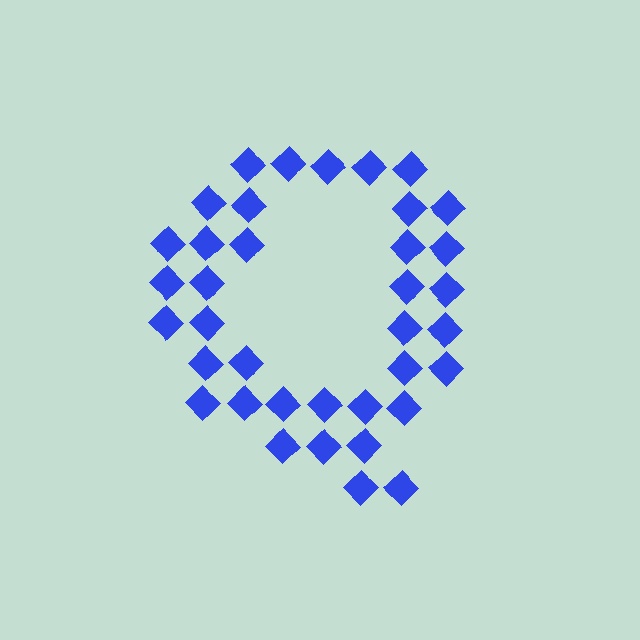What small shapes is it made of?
It is made of small diamonds.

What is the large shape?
The large shape is the letter Q.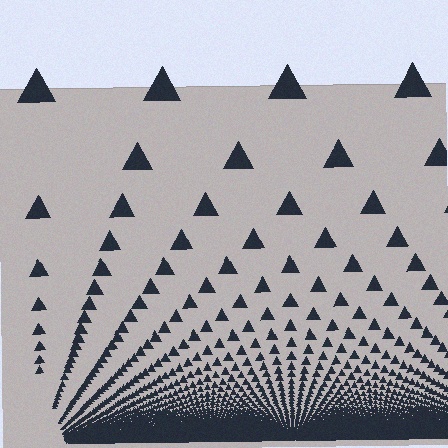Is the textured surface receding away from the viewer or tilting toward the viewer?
The surface appears to tilt toward the viewer. Texture elements get larger and sparser toward the top.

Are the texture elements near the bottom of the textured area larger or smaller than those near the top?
Smaller. The gradient is inverted — elements near the bottom are smaller and denser.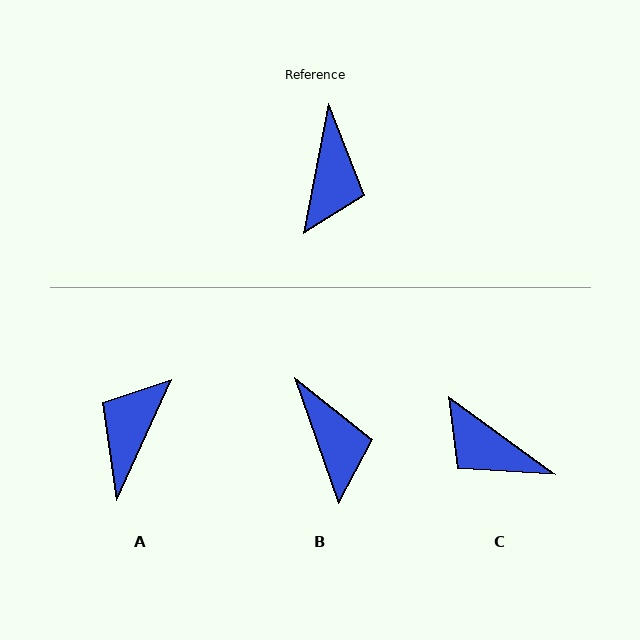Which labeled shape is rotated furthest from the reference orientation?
A, about 166 degrees away.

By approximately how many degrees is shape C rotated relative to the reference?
Approximately 115 degrees clockwise.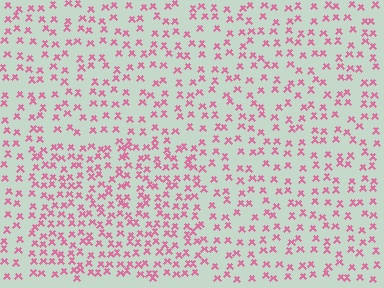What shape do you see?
I see a rectangle.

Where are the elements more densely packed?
The elements are more densely packed inside the rectangle boundary.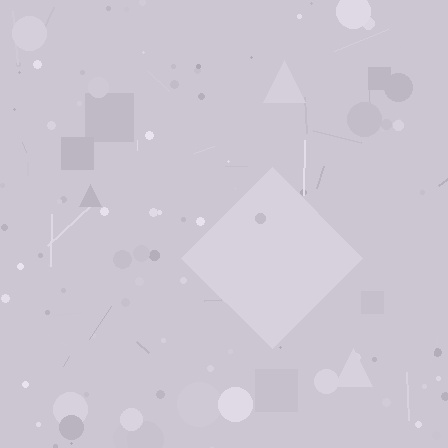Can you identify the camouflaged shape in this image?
The camouflaged shape is a diamond.